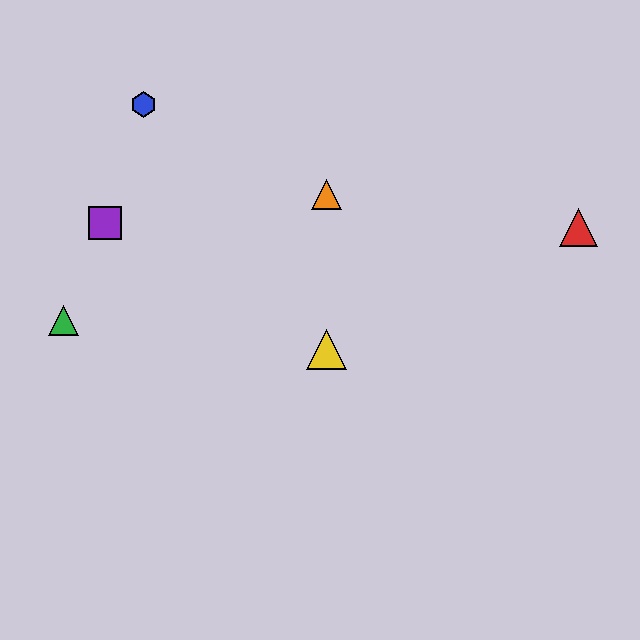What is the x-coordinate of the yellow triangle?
The yellow triangle is at x≈327.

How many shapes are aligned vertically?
2 shapes (the yellow triangle, the orange triangle) are aligned vertically.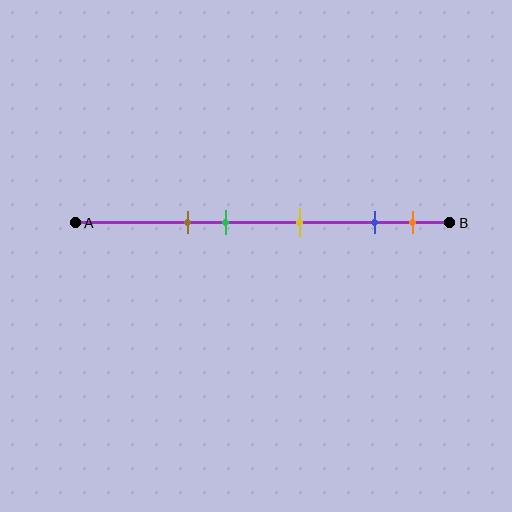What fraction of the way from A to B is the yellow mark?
The yellow mark is approximately 60% (0.6) of the way from A to B.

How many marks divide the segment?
There are 5 marks dividing the segment.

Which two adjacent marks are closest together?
The blue and orange marks are the closest adjacent pair.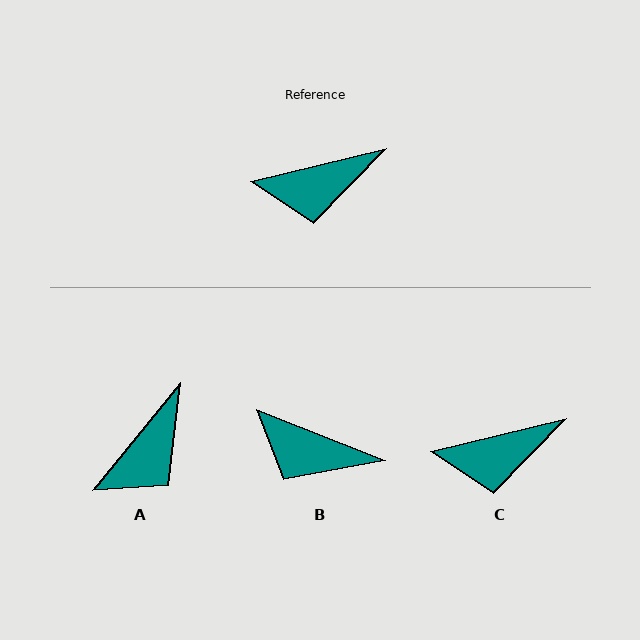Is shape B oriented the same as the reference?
No, it is off by about 35 degrees.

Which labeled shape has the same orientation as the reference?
C.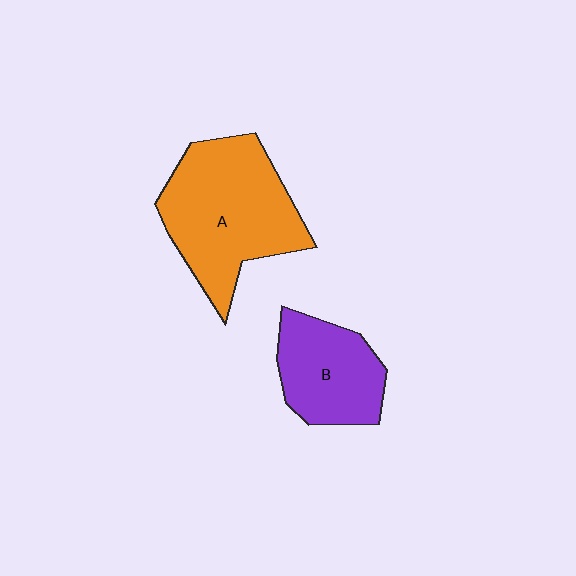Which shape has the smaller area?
Shape B (purple).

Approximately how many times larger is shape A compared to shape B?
Approximately 1.6 times.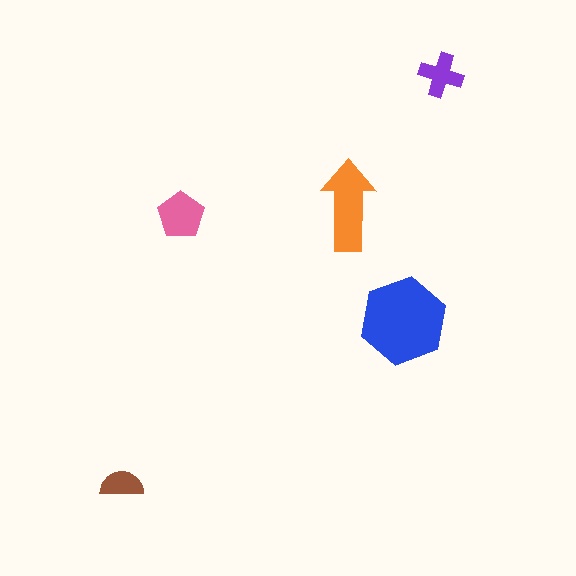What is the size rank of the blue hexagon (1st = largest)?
1st.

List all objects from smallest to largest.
The brown semicircle, the purple cross, the pink pentagon, the orange arrow, the blue hexagon.